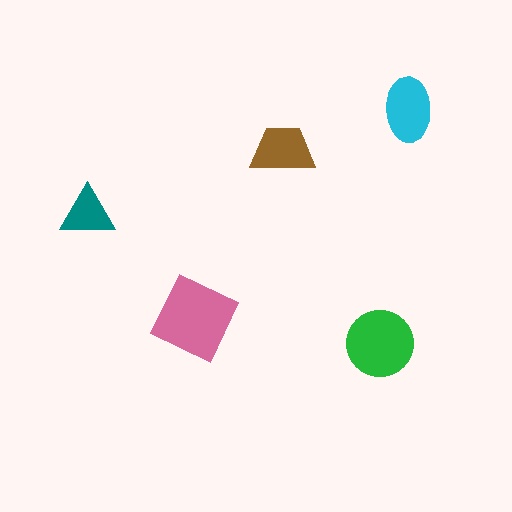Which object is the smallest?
The teal triangle.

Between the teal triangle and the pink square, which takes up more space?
The pink square.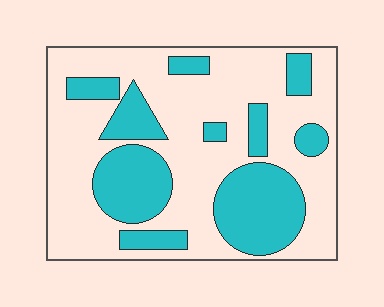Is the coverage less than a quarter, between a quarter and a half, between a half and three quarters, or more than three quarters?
Between a quarter and a half.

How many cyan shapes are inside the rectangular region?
10.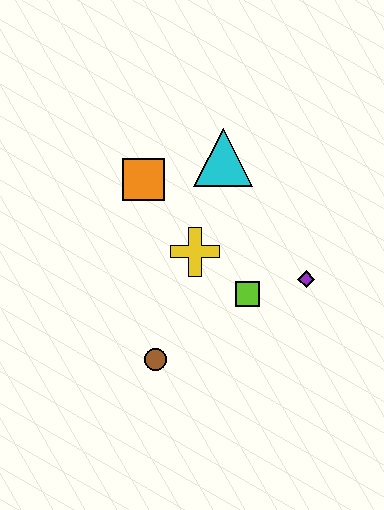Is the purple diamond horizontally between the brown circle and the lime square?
No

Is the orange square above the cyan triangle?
No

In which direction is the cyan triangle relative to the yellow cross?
The cyan triangle is above the yellow cross.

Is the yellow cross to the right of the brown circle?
Yes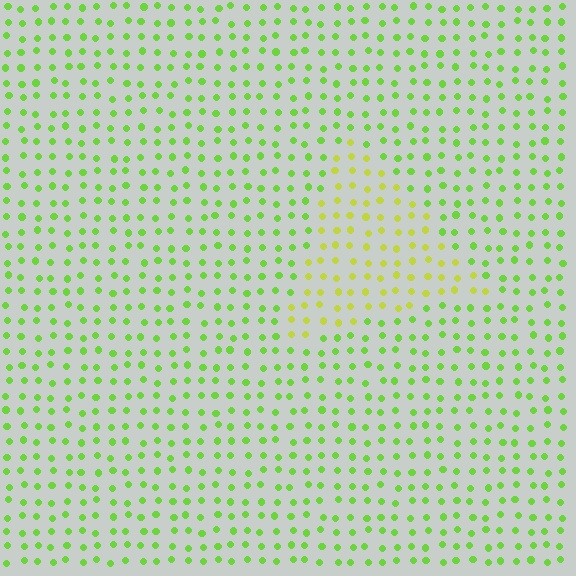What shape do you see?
I see a triangle.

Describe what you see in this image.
The image is filled with small lime elements in a uniform arrangement. A triangle-shaped region is visible where the elements are tinted to a slightly different hue, forming a subtle color boundary.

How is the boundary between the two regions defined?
The boundary is defined purely by a slight shift in hue (about 33 degrees). Spacing, size, and orientation are identical on both sides.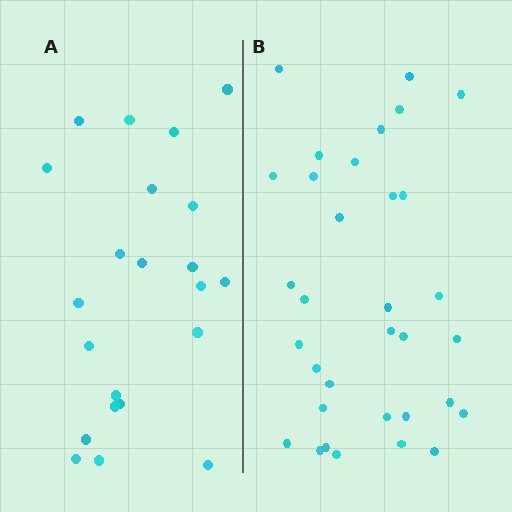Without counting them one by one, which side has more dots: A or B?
Region B (the right region) has more dots.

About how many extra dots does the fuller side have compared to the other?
Region B has roughly 12 or so more dots than region A.